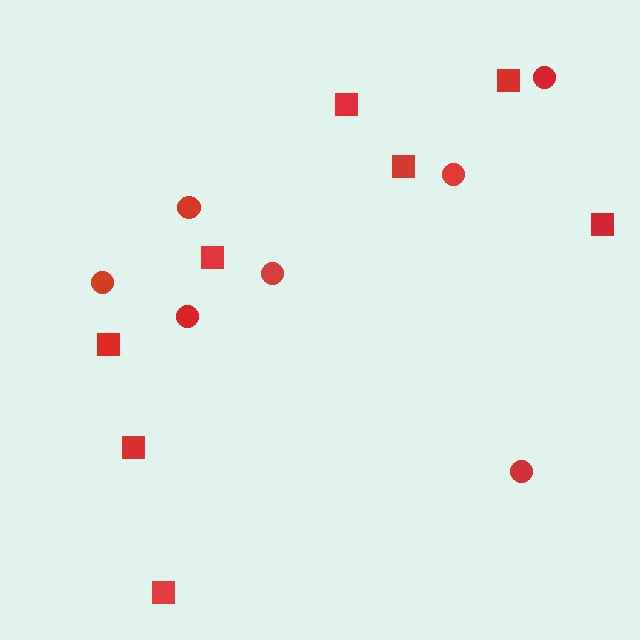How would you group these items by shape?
There are 2 groups: one group of circles (7) and one group of squares (8).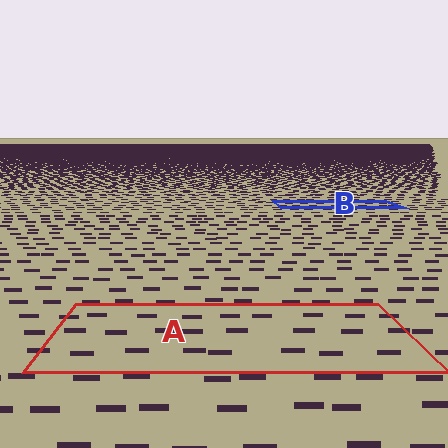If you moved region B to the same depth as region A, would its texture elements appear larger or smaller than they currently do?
They would appear larger. At a closer depth, the same texture elements are projected at a bigger on-screen size.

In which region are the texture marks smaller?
The texture marks are smaller in region B, because it is farther away.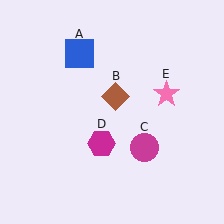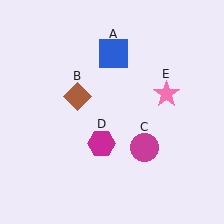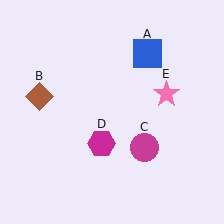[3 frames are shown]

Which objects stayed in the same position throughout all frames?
Magenta circle (object C) and magenta hexagon (object D) and pink star (object E) remained stationary.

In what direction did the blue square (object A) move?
The blue square (object A) moved right.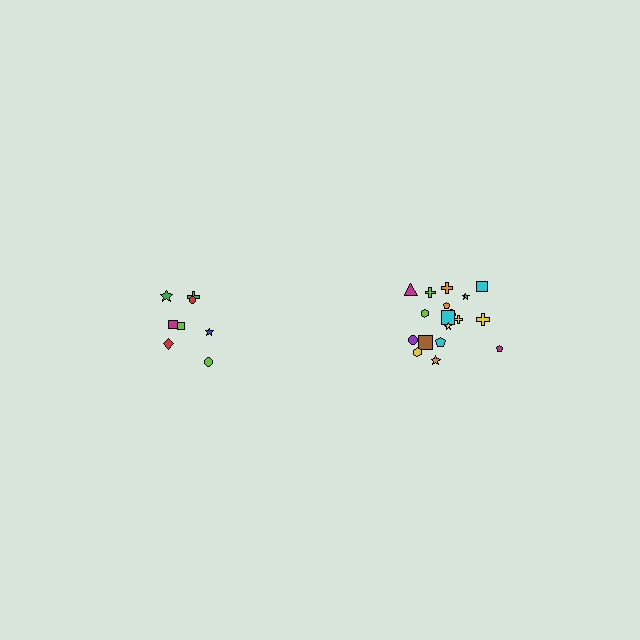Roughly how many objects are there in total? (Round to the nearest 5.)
Roughly 25 objects in total.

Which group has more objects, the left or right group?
The right group.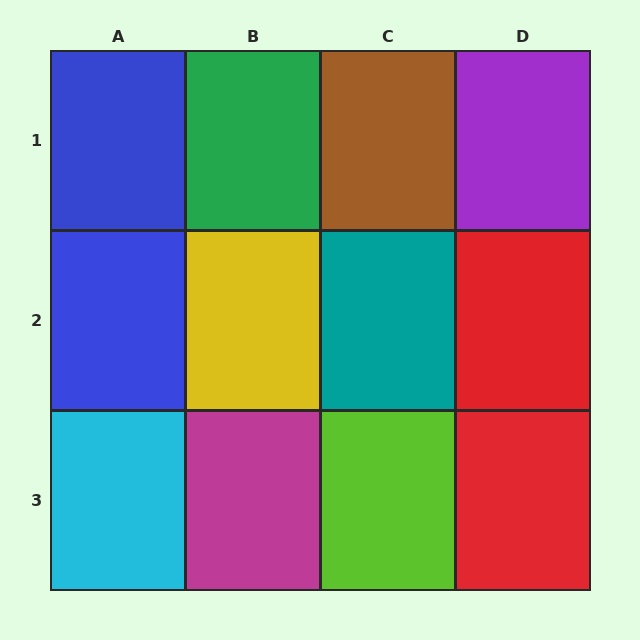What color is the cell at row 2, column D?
Red.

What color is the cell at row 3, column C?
Lime.